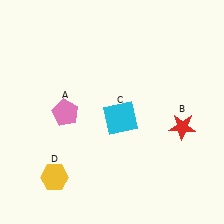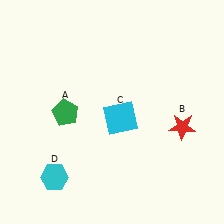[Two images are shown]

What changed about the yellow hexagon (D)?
In Image 1, D is yellow. In Image 2, it changed to cyan.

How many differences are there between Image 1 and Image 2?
There are 2 differences between the two images.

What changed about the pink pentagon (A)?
In Image 1, A is pink. In Image 2, it changed to green.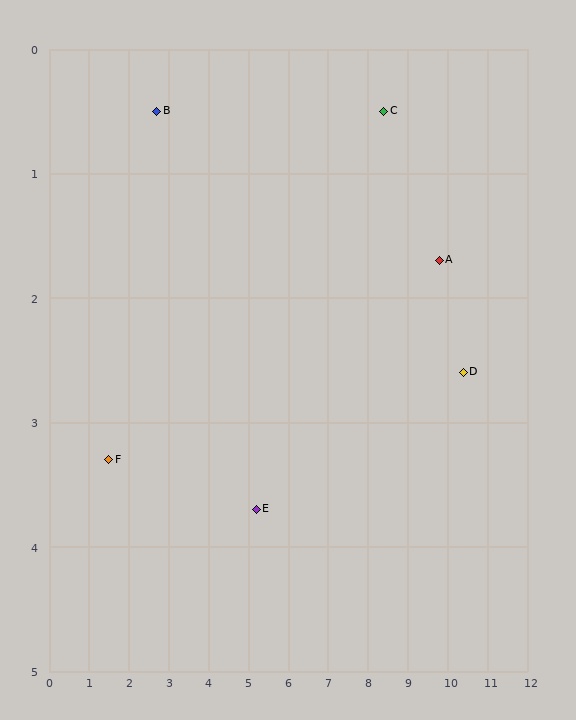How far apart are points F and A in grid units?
Points F and A are about 8.5 grid units apart.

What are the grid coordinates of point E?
Point E is at approximately (5.2, 3.7).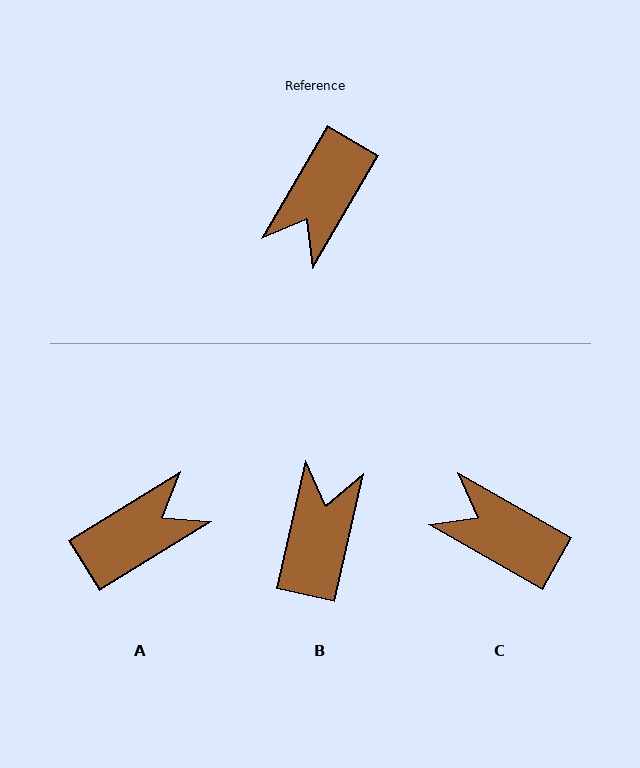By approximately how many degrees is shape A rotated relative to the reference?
Approximately 152 degrees counter-clockwise.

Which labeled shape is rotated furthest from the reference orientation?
B, about 162 degrees away.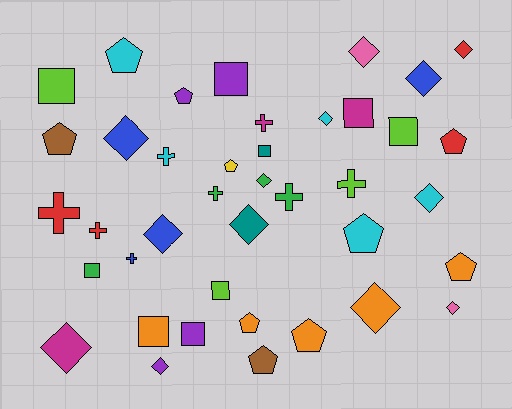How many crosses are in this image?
There are 8 crosses.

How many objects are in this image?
There are 40 objects.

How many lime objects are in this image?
There are 4 lime objects.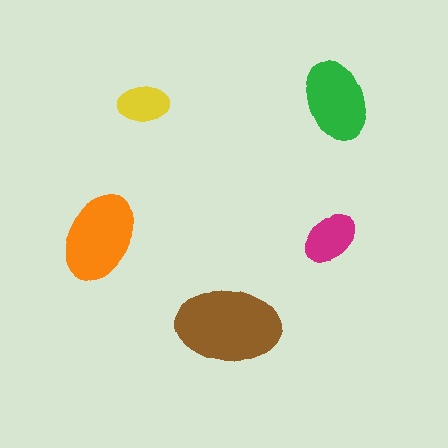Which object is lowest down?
The brown ellipse is bottommost.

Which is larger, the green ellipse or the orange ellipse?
The orange one.